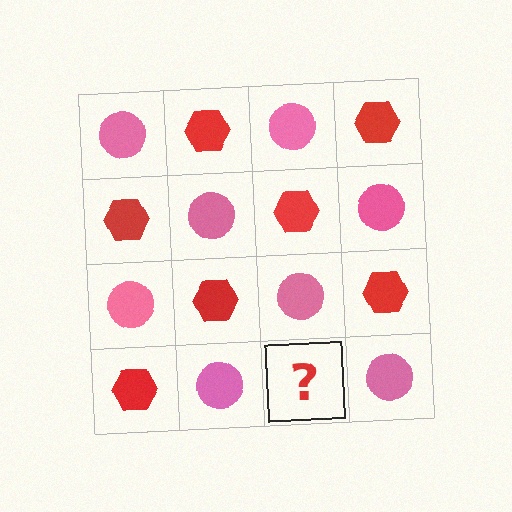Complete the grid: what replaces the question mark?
The question mark should be replaced with a red hexagon.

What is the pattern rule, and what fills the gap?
The rule is that it alternates pink circle and red hexagon in a checkerboard pattern. The gap should be filled with a red hexagon.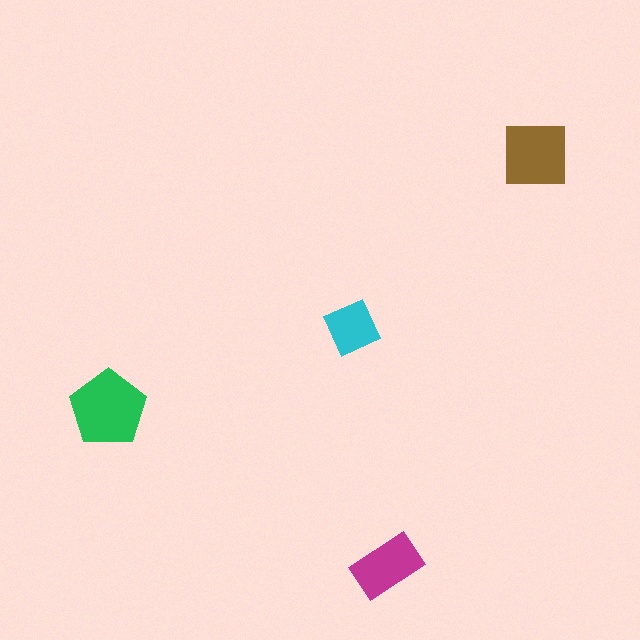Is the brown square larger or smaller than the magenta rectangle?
Larger.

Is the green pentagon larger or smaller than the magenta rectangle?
Larger.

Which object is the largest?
The green pentagon.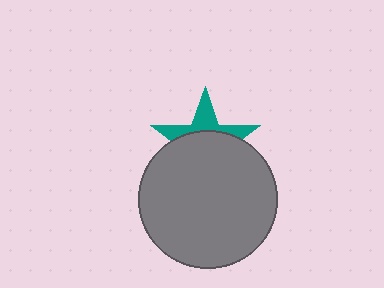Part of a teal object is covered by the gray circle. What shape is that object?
It is a star.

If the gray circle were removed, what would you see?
You would see the complete teal star.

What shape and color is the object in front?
The object in front is a gray circle.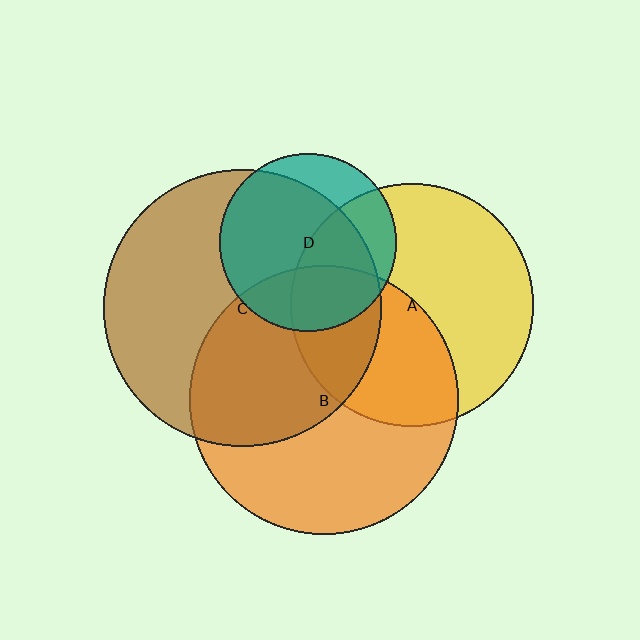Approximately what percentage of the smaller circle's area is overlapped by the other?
Approximately 40%.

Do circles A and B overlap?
Yes.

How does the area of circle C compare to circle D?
Approximately 2.4 times.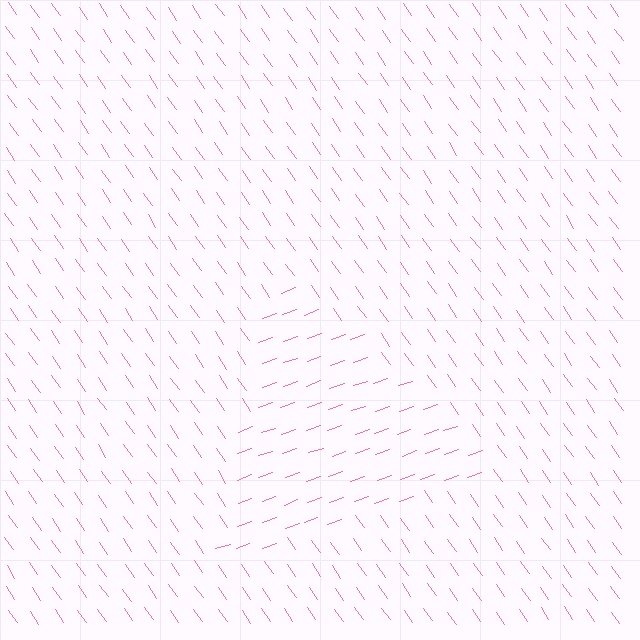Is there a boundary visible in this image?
Yes, there is a texture boundary formed by a change in line orientation.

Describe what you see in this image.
The image is filled with small pink line segments. A triangle region in the image has lines oriented differently from the surrounding lines, creating a visible texture boundary.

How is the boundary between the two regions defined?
The boundary is defined purely by a change in line orientation (approximately 75 degrees difference). All lines are the same color and thickness.